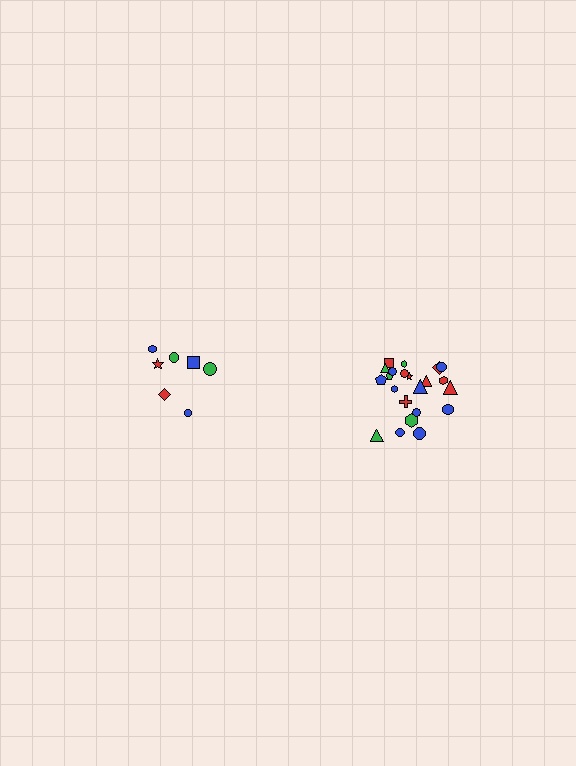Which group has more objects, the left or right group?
The right group.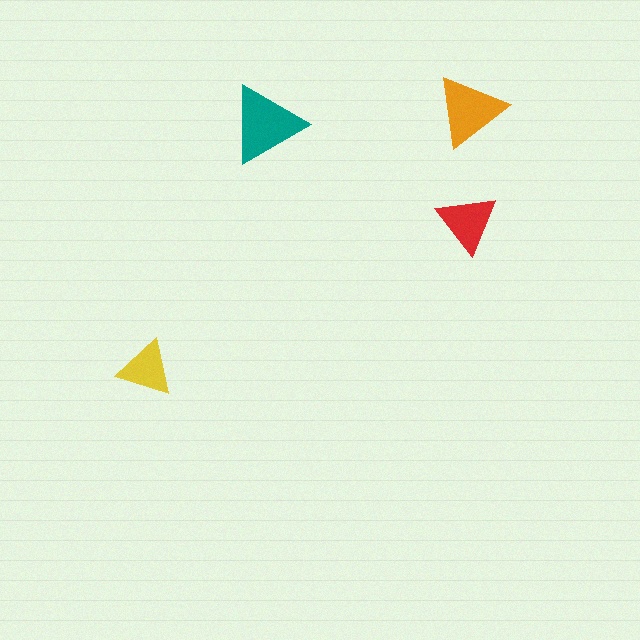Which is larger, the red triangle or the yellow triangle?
The red one.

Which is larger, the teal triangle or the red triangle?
The teal one.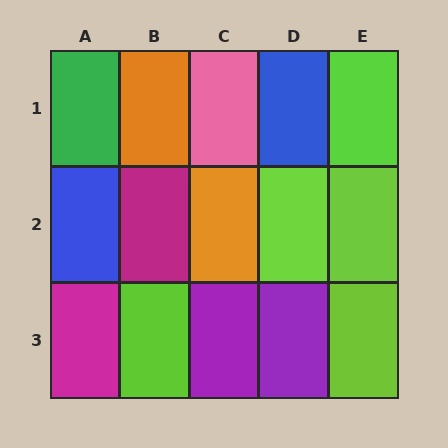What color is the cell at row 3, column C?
Purple.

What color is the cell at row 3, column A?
Magenta.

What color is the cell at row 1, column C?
Pink.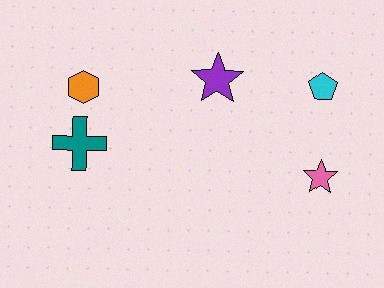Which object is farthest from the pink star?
The orange hexagon is farthest from the pink star.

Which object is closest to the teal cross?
The orange hexagon is closest to the teal cross.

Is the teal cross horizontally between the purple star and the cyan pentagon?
No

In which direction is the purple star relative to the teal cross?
The purple star is to the right of the teal cross.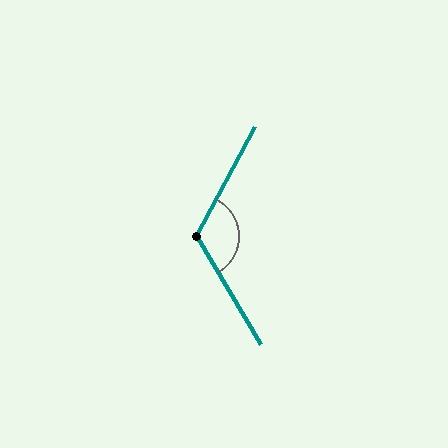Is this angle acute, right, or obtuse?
It is obtuse.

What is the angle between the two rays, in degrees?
Approximately 122 degrees.